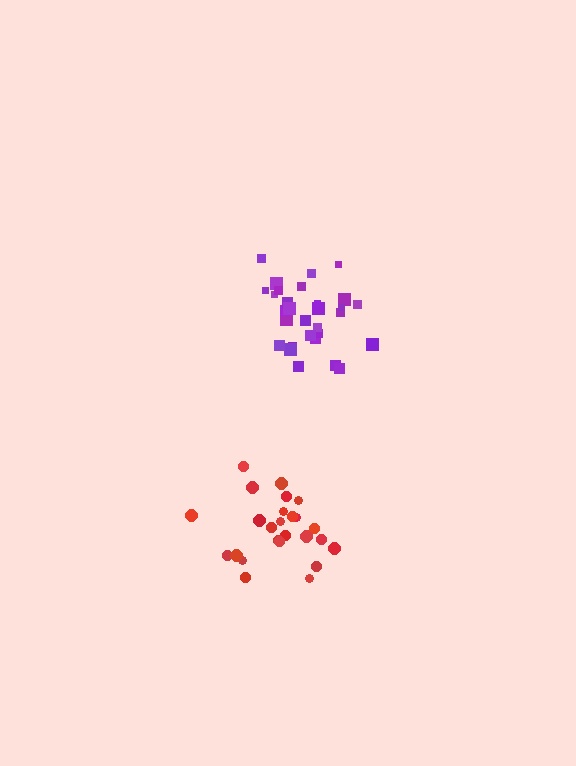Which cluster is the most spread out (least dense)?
Red.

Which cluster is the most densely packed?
Purple.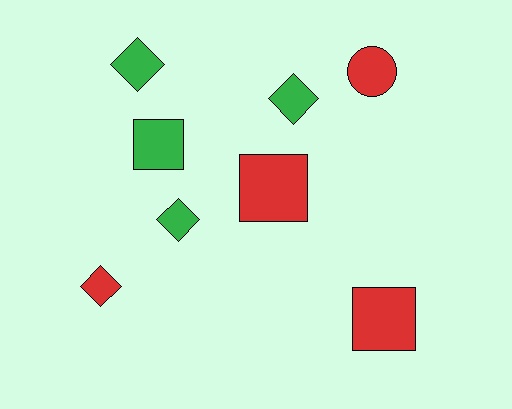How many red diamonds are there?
There is 1 red diamond.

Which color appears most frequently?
Red, with 4 objects.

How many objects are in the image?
There are 8 objects.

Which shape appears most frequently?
Diamond, with 4 objects.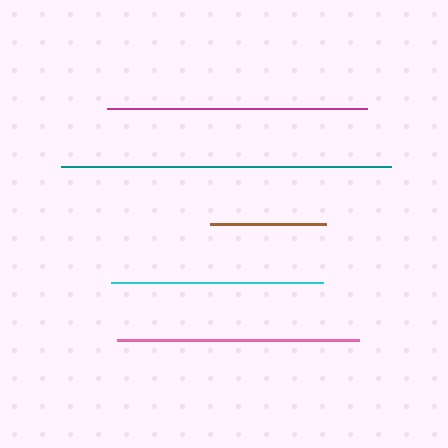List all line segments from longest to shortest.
From longest to shortest: teal, magenta, pink, cyan, brown.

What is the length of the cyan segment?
The cyan segment is approximately 211 pixels long.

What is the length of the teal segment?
The teal segment is approximately 331 pixels long.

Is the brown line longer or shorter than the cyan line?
The cyan line is longer than the brown line.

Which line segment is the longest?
The teal line is the longest at approximately 331 pixels.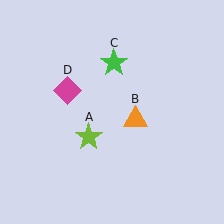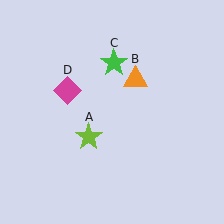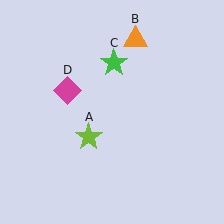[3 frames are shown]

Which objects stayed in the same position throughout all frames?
Lime star (object A) and green star (object C) and magenta diamond (object D) remained stationary.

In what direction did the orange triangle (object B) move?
The orange triangle (object B) moved up.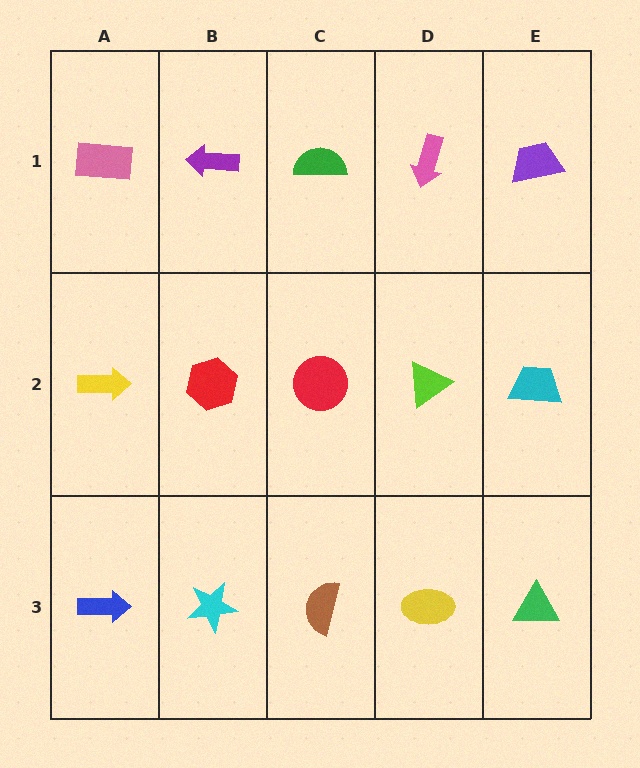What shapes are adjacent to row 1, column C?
A red circle (row 2, column C), a purple arrow (row 1, column B), a pink arrow (row 1, column D).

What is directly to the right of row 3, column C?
A yellow ellipse.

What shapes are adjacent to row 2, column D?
A pink arrow (row 1, column D), a yellow ellipse (row 3, column D), a red circle (row 2, column C), a cyan trapezoid (row 2, column E).